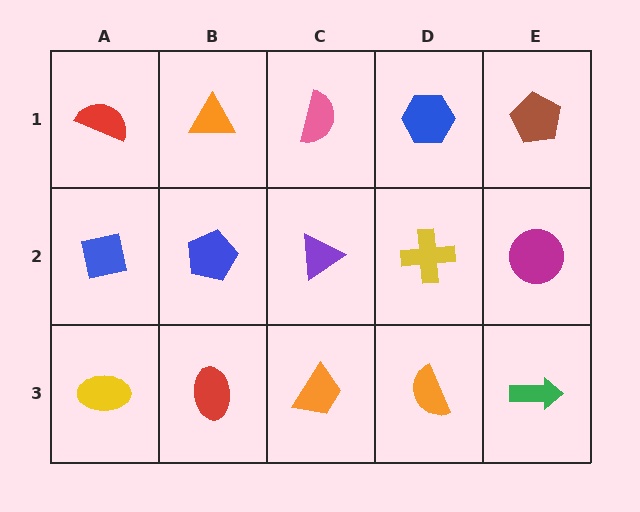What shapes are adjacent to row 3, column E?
A magenta circle (row 2, column E), an orange semicircle (row 3, column D).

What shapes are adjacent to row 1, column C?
A purple triangle (row 2, column C), an orange triangle (row 1, column B), a blue hexagon (row 1, column D).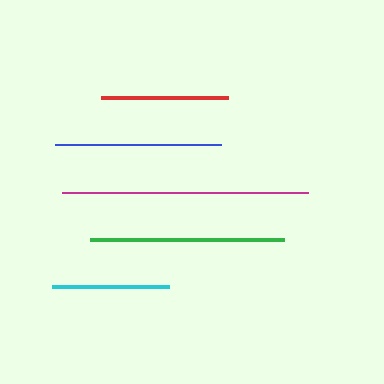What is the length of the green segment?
The green segment is approximately 194 pixels long.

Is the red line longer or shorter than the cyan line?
The red line is longer than the cyan line.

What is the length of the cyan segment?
The cyan segment is approximately 117 pixels long.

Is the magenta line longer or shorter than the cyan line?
The magenta line is longer than the cyan line.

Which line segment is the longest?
The magenta line is the longest at approximately 246 pixels.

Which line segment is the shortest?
The cyan line is the shortest at approximately 117 pixels.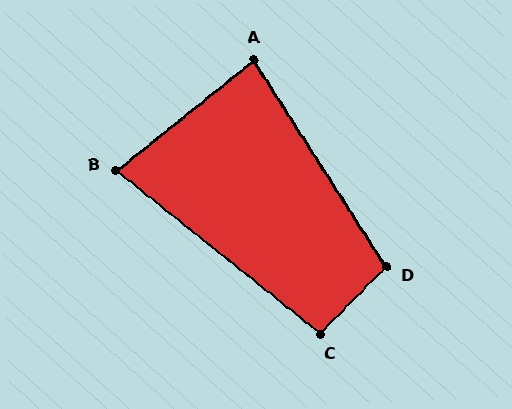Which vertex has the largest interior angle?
D, at approximately 103 degrees.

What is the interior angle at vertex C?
Approximately 96 degrees (obtuse).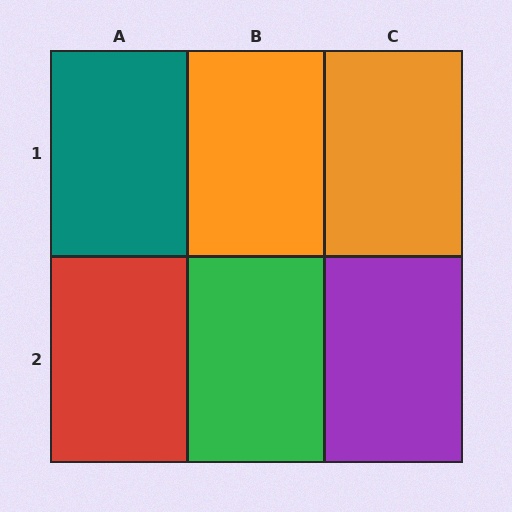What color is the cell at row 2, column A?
Red.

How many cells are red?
1 cell is red.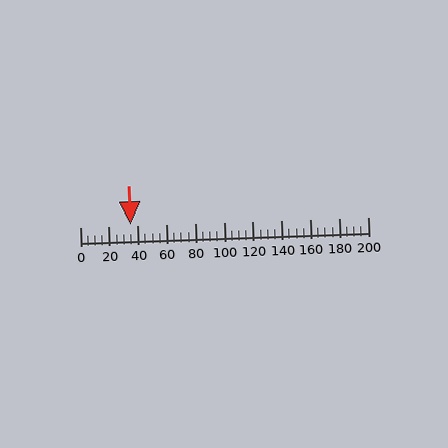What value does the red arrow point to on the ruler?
The red arrow points to approximately 35.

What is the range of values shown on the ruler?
The ruler shows values from 0 to 200.